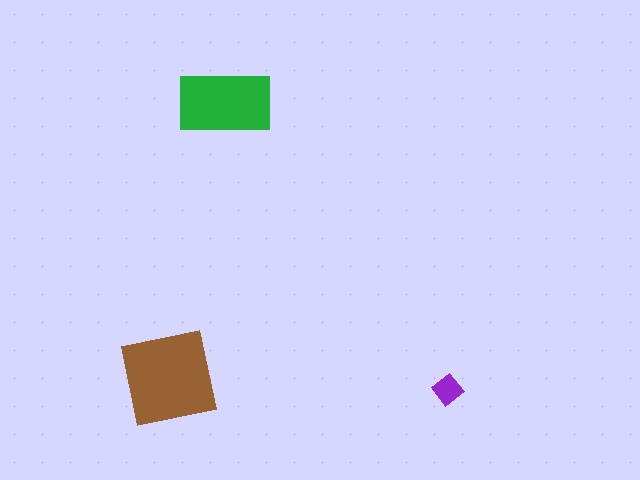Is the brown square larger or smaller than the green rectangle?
Larger.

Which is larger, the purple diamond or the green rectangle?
The green rectangle.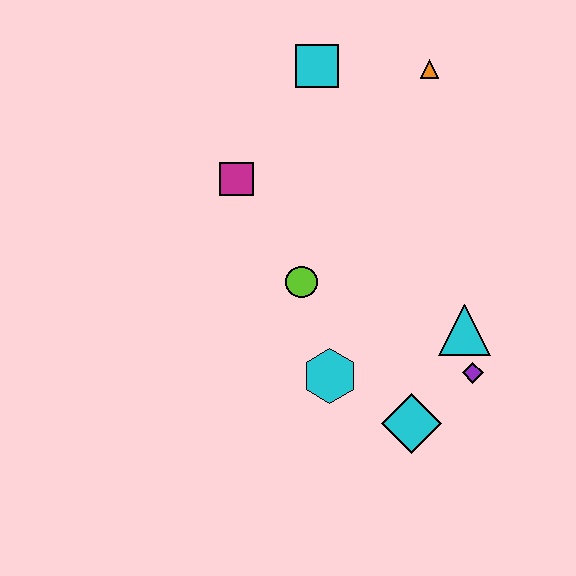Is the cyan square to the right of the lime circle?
Yes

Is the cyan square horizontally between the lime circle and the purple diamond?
Yes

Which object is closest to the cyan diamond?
The purple diamond is closest to the cyan diamond.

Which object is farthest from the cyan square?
The cyan diamond is farthest from the cyan square.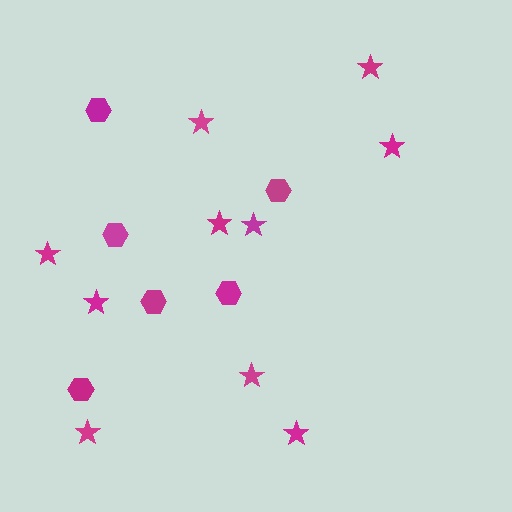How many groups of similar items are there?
There are 2 groups: one group of stars (10) and one group of hexagons (6).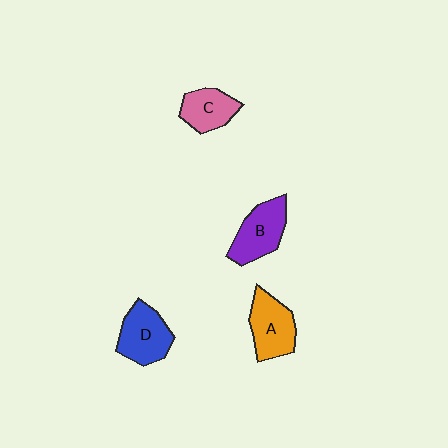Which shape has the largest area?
Shape A (orange).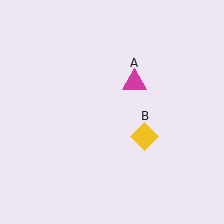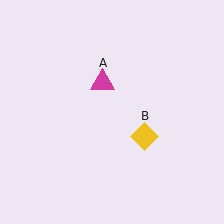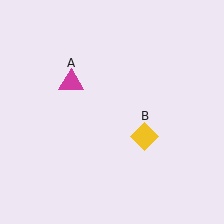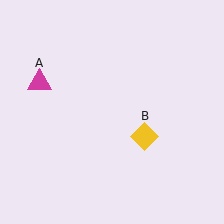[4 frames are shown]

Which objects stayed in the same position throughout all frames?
Yellow diamond (object B) remained stationary.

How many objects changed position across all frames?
1 object changed position: magenta triangle (object A).